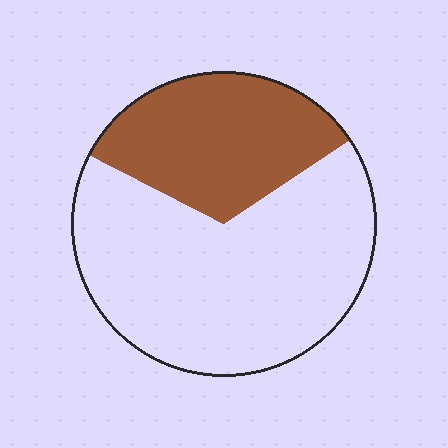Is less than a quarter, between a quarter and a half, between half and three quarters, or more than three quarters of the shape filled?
Between a quarter and a half.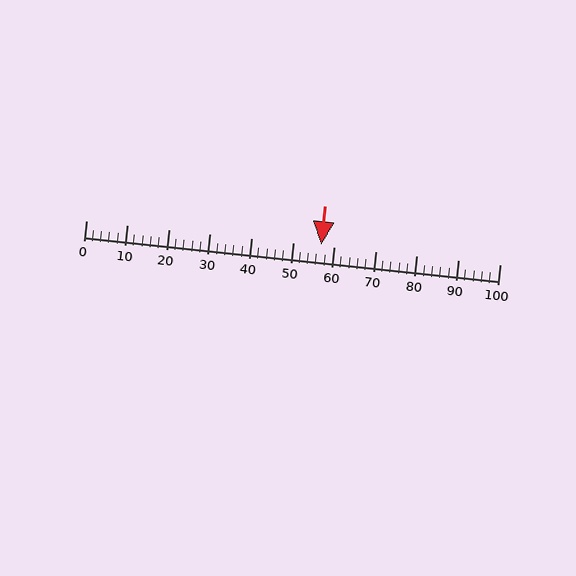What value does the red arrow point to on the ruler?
The red arrow points to approximately 57.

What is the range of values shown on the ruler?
The ruler shows values from 0 to 100.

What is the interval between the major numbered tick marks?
The major tick marks are spaced 10 units apart.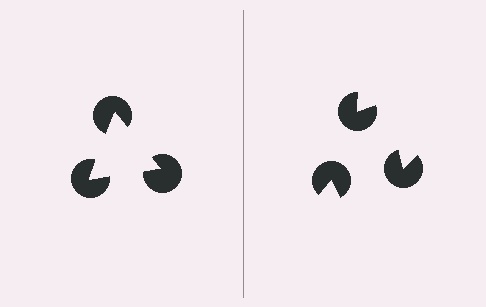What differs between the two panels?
The pac-man discs are positioned identically on both sides; only the wedge orientations differ. On the left they align to a triangle; on the right they are misaligned.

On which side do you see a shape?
An illusory triangle appears on the left side. On the right side the wedge cuts are rotated, so no coherent shape forms.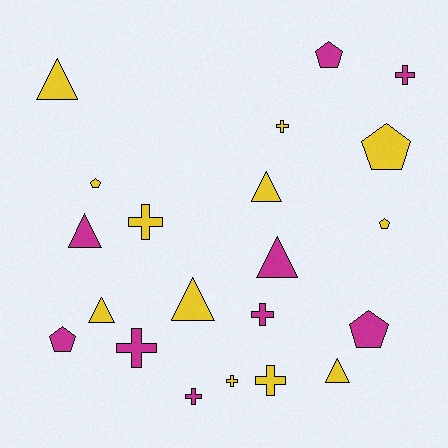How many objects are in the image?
There are 21 objects.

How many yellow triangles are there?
There are 5 yellow triangles.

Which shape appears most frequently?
Cross, with 8 objects.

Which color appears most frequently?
Yellow, with 12 objects.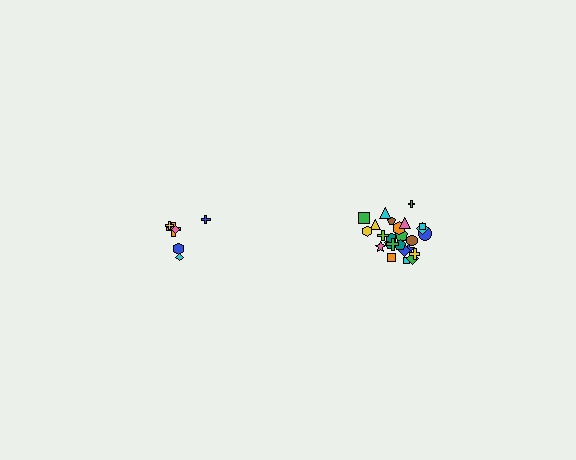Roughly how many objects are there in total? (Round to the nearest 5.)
Roughly 30 objects in total.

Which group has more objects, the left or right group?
The right group.